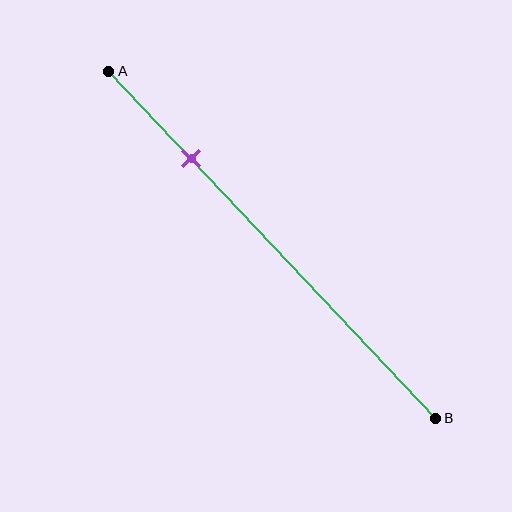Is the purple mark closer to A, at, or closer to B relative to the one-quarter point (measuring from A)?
The purple mark is approximately at the one-quarter point of segment AB.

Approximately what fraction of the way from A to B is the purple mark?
The purple mark is approximately 25% of the way from A to B.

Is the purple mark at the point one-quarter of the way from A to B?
Yes, the mark is approximately at the one-quarter point.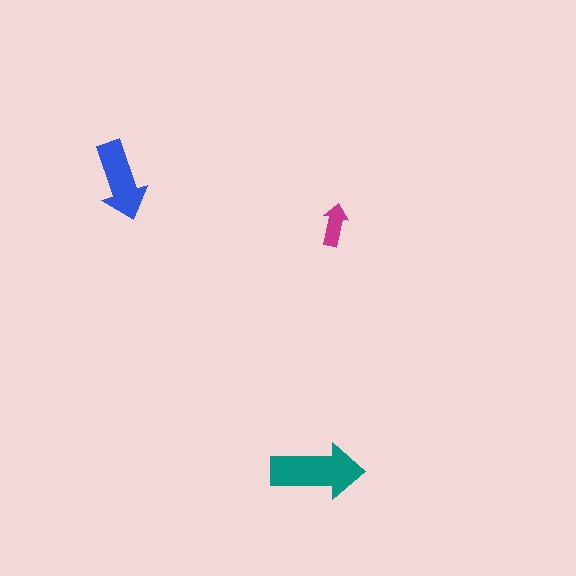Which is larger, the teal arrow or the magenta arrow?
The teal one.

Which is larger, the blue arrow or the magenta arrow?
The blue one.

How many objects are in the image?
There are 3 objects in the image.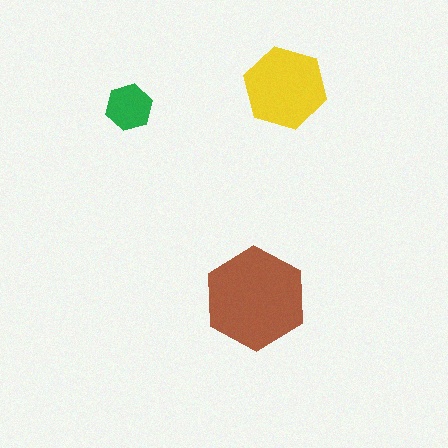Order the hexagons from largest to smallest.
the brown one, the yellow one, the green one.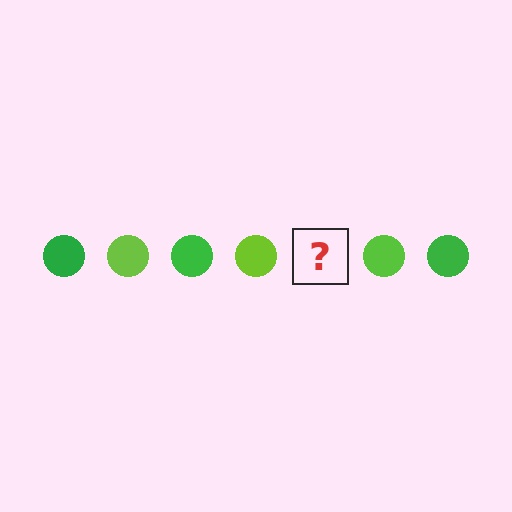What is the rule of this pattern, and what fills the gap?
The rule is that the pattern cycles through green, lime circles. The gap should be filled with a green circle.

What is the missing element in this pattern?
The missing element is a green circle.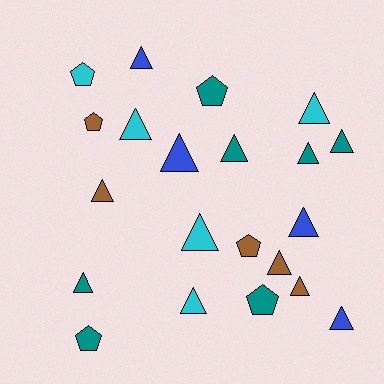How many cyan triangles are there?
There are 4 cyan triangles.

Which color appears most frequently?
Teal, with 7 objects.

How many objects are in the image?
There are 21 objects.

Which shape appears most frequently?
Triangle, with 15 objects.